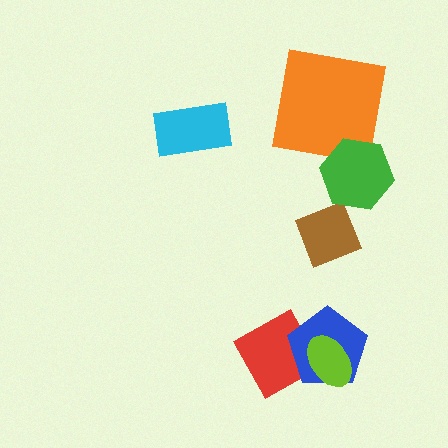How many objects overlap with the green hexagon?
1 object overlaps with the green hexagon.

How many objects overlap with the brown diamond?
0 objects overlap with the brown diamond.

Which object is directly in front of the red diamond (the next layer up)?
The blue pentagon is directly in front of the red diamond.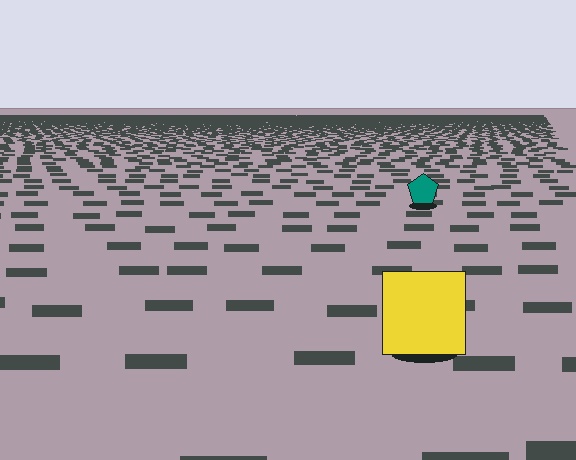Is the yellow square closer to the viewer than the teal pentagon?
Yes. The yellow square is closer — you can tell from the texture gradient: the ground texture is coarser near it.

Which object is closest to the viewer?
The yellow square is closest. The texture marks near it are larger and more spread out.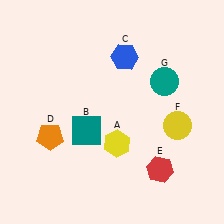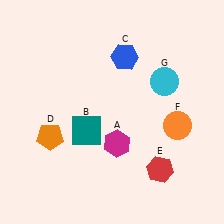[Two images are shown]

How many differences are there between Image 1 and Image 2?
There are 3 differences between the two images.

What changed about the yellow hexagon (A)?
In Image 1, A is yellow. In Image 2, it changed to magenta.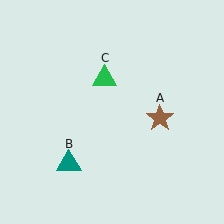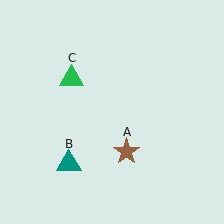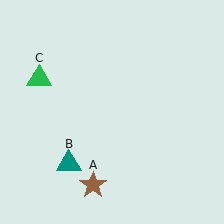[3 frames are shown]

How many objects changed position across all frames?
2 objects changed position: brown star (object A), green triangle (object C).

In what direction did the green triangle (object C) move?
The green triangle (object C) moved left.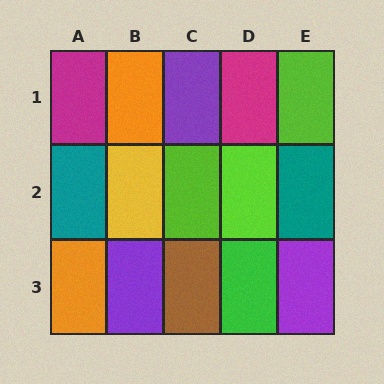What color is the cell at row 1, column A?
Magenta.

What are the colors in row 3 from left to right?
Orange, purple, brown, green, purple.